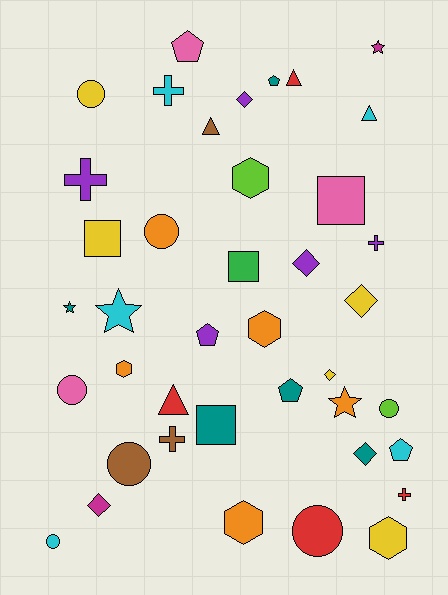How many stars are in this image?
There are 4 stars.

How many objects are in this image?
There are 40 objects.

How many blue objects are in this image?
There are no blue objects.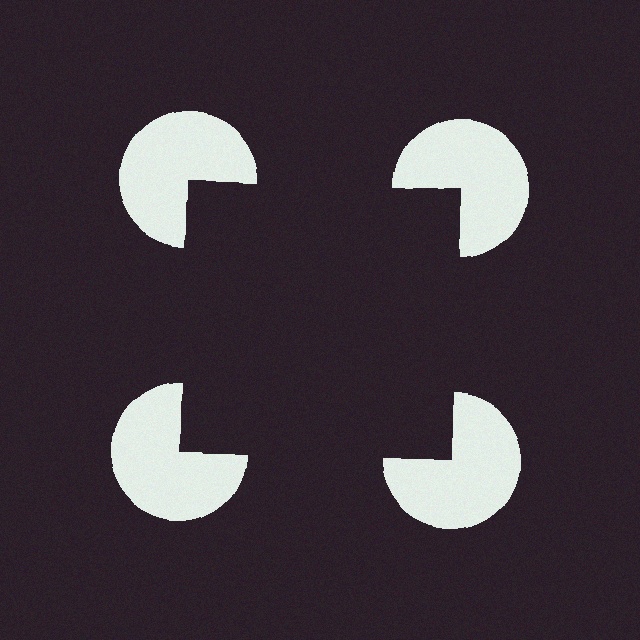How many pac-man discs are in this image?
There are 4 — one at each vertex of the illusory square.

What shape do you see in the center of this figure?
An illusory square — its edges are inferred from the aligned wedge cuts in the pac-man discs, not physically drawn.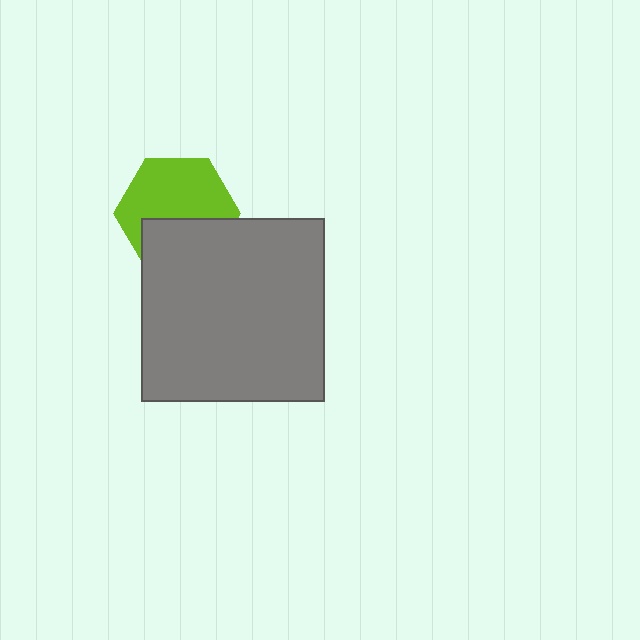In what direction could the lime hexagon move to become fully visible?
The lime hexagon could move up. That would shift it out from behind the gray square entirely.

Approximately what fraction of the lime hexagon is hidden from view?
Roughly 39% of the lime hexagon is hidden behind the gray square.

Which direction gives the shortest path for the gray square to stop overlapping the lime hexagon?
Moving down gives the shortest separation.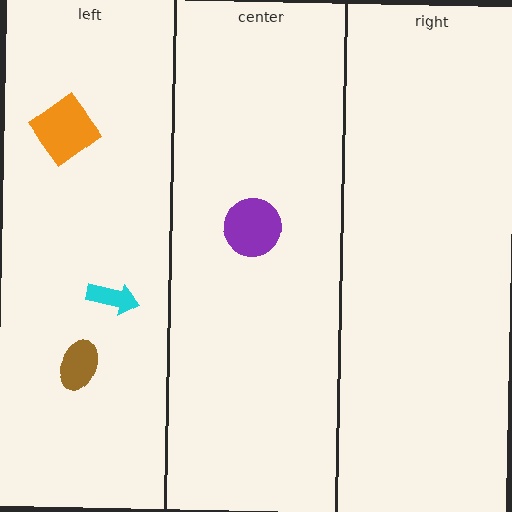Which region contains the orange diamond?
The left region.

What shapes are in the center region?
The purple circle.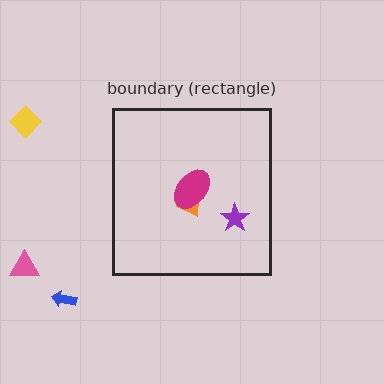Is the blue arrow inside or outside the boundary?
Outside.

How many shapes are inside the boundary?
3 inside, 3 outside.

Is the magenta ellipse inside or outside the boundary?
Inside.